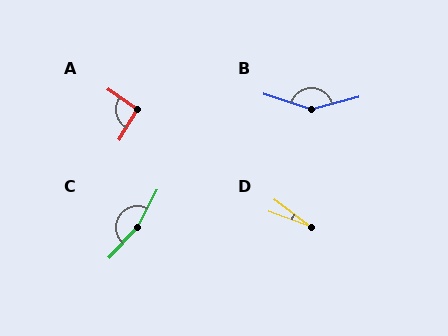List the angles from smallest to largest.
D (17°), A (93°), B (148°), C (165°).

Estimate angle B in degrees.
Approximately 148 degrees.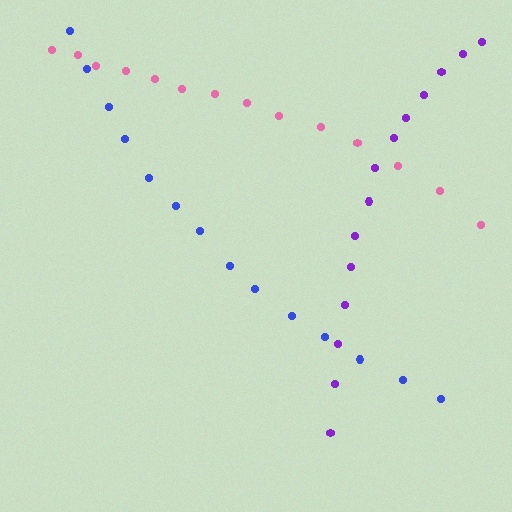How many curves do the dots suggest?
There are 3 distinct paths.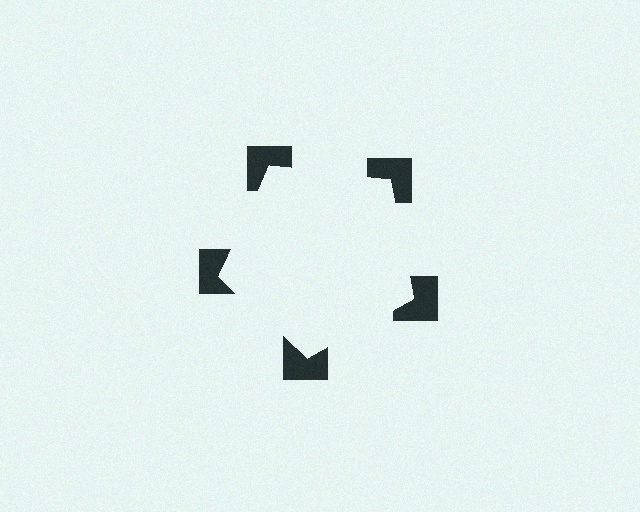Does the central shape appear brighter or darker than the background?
It typically appears slightly brighter than the background, even though no actual brightness change is drawn.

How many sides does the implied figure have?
5 sides.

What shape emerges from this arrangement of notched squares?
An illusory pentagon — its edges are inferred from the aligned wedge cuts in the notched squares, not physically drawn.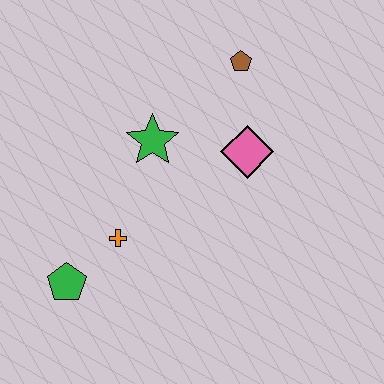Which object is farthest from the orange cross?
The brown pentagon is farthest from the orange cross.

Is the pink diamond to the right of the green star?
Yes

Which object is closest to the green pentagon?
The orange cross is closest to the green pentagon.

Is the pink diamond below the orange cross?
No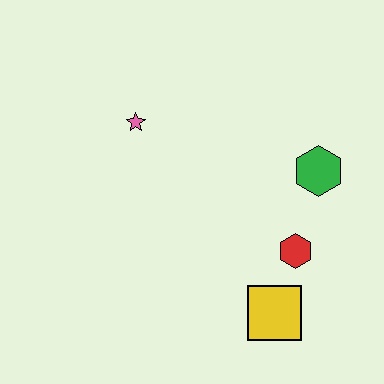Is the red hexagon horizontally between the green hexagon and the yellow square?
Yes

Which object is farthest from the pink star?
The yellow square is farthest from the pink star.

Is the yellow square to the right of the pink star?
Yes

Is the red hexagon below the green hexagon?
Yes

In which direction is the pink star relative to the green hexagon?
The pink star is to the left of the green hexagon.